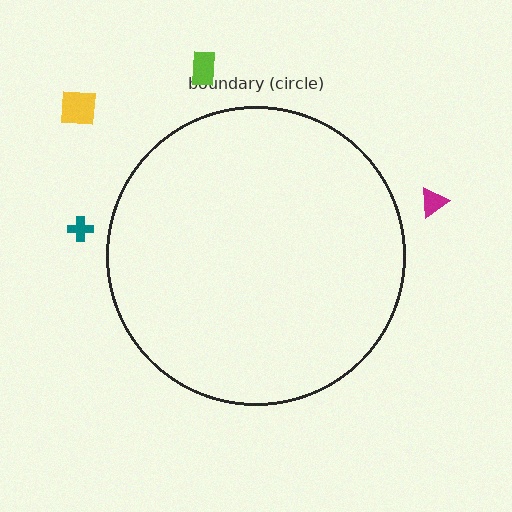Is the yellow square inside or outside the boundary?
Outside.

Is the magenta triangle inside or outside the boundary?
Outside.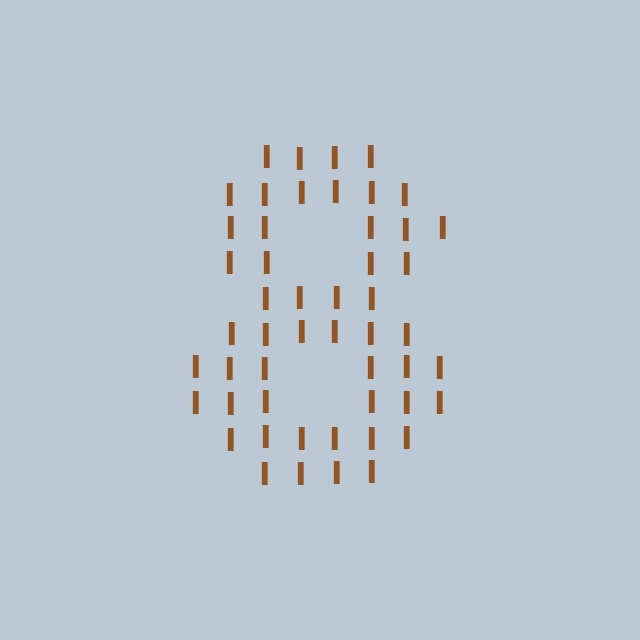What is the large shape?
The large shape is the digit 8.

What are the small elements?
The small elements are letter I's.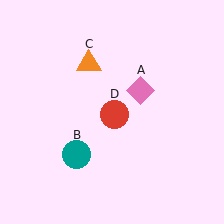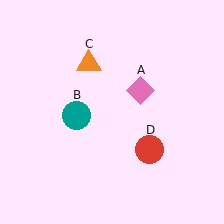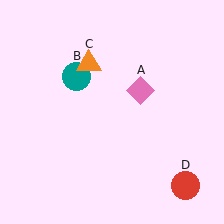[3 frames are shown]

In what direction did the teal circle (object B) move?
The teal circle (object B) moved up.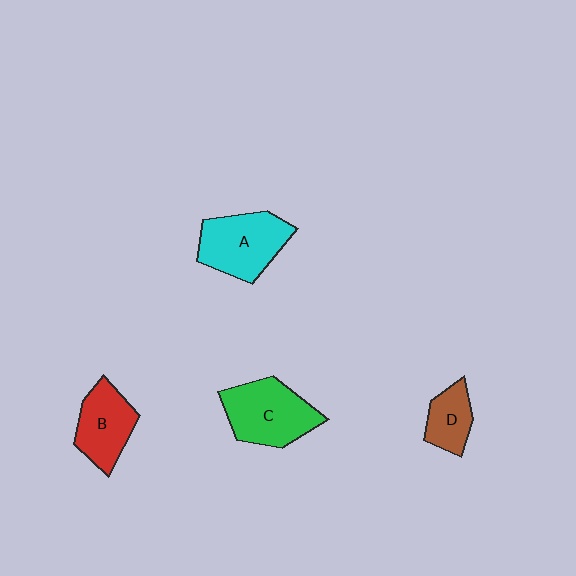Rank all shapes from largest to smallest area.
From largest to smallest: C (green), A (cyan), B (red), D (brown).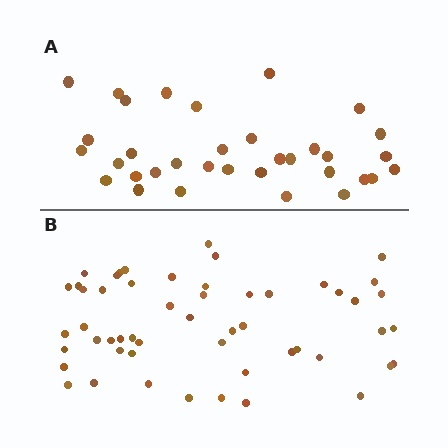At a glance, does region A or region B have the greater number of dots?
Region B (the bottom region) has more dots.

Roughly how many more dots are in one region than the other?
Region B has approximately 20 more dots than region A.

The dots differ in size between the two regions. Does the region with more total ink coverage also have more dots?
No. Region A has more total ink coverage because its dots are larger, but region B actually contains more individual dots. Total area can be misleading — the number of items is what matters here.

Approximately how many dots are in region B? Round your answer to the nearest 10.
About 50 dots. (The exact count is 53, which rounds to 50.)